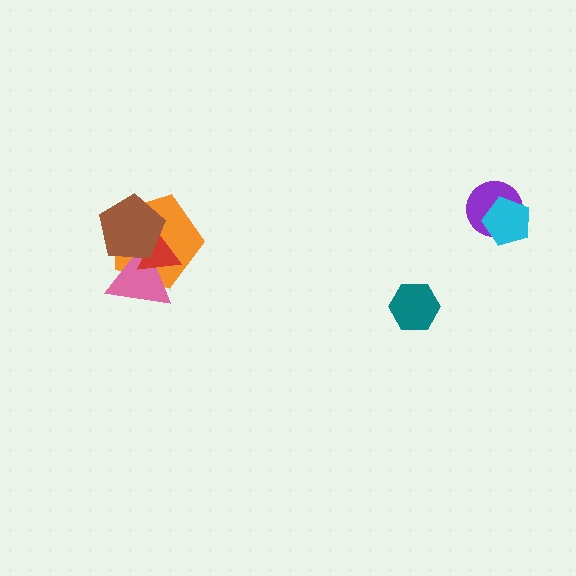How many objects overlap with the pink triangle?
3 objects overlap with the pink triangle.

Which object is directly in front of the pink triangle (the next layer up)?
The red triangle is directly in front of the pink triangle.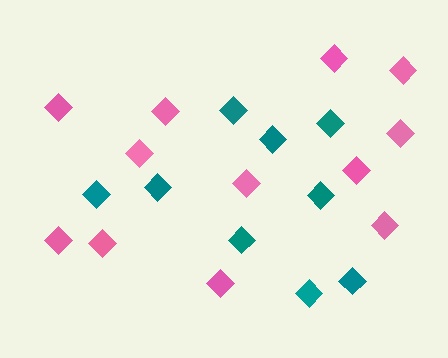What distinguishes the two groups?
There are 2 groups: one group of teal diamonds (9) and one group of pink diamonds (12).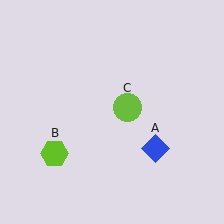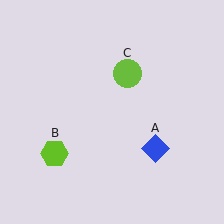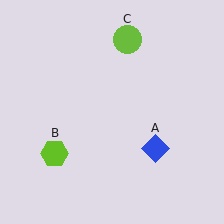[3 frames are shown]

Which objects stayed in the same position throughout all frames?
Blue diamond (object A) and lime hexagon (object B) remained stationary.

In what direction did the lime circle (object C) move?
The lime circle (object C) moved up.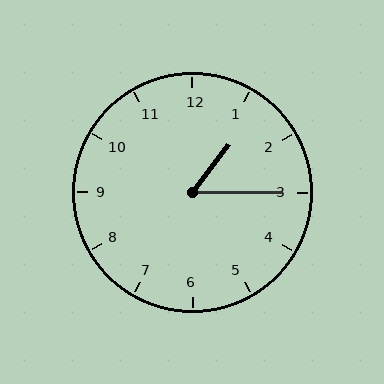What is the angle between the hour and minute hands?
Approximately 52 degrees.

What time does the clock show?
1:15.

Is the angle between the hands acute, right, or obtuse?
It is acute.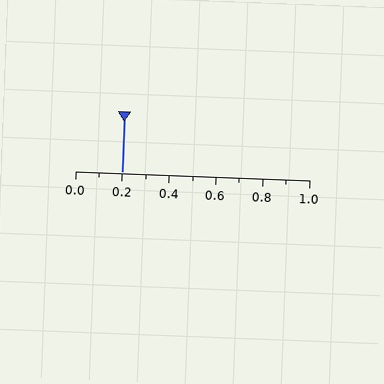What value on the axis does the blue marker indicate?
The marker indicates approximately 0.2.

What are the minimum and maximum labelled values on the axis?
The axis runs from 0.0 to 1.0.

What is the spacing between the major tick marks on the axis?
The major ticks are spaced 0.2 apart.